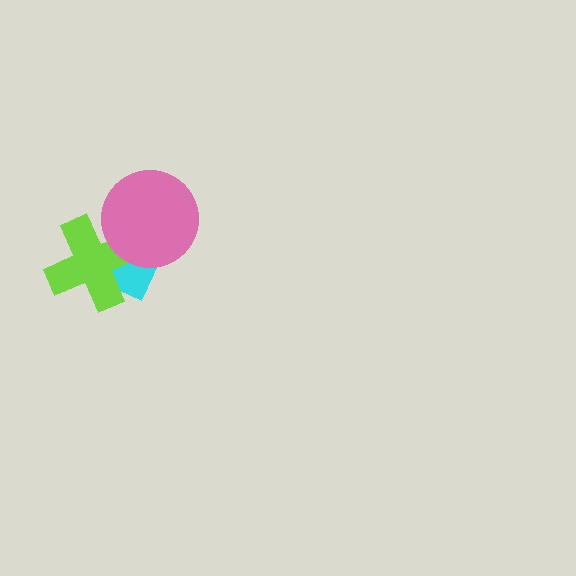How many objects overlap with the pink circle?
2 objects overlap with the pink circle.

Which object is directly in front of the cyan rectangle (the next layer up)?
The lime cross is directly in front of the cyan rectangle.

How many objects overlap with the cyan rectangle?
2 objects overlap with the cyan rectangle.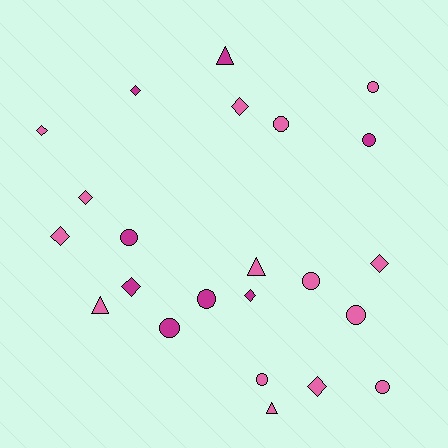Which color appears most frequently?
Pink, with 15 objects.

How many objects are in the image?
There are 23 objects.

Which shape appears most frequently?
Circle, with 10 objects.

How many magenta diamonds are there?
There are 3 magenta diamonds.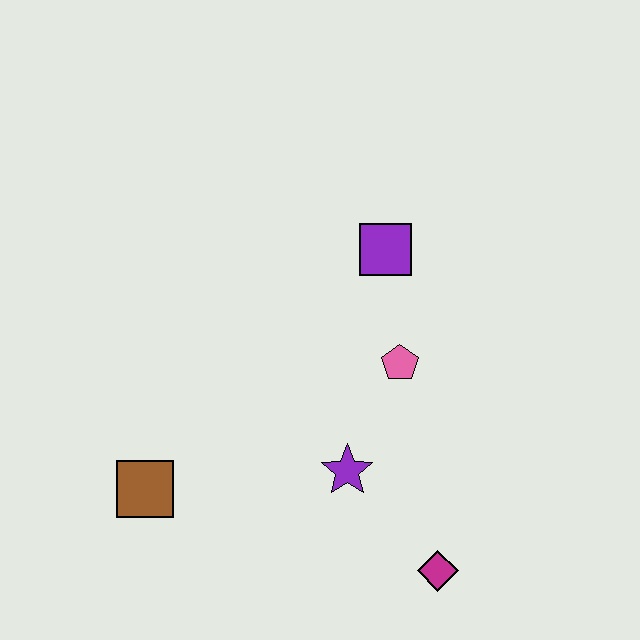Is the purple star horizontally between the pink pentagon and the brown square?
Yes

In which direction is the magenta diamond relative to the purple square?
The magenta diamond is below the purple square.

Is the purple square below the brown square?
No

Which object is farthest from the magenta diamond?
The purple square is farthest from the magenta diamond.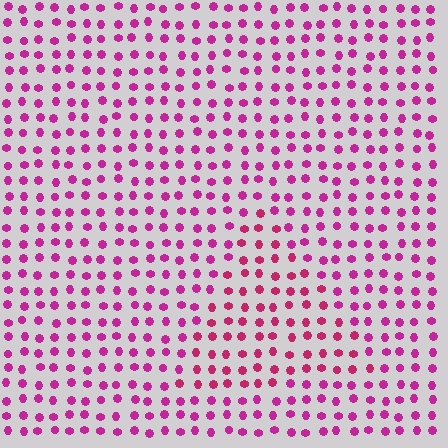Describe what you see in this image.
The image is filled with small magenta elements in a uniform arrangement. A triangle-shaped region is visible where the elements are tinted to a slightly different hue, forming a subtle color boundary.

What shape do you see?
I see a triangle.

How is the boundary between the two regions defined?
The boundary is defined purely by a slight shift in hue (about 19 degrees). Spacing, size, and orientation are identical on both sides.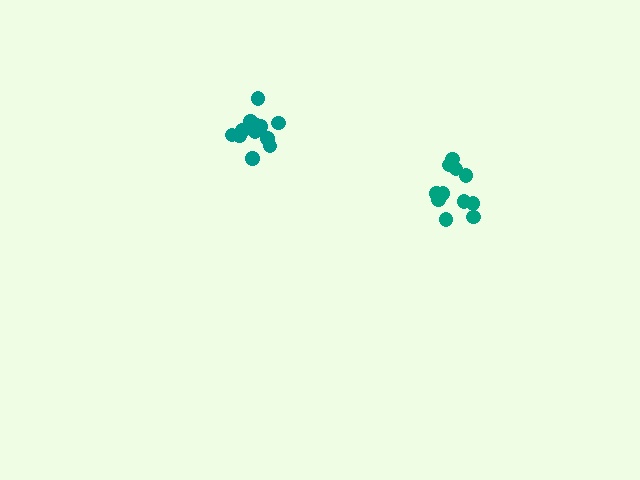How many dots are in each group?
Group 1: 11 dots, Group 2: 12 dots (23 total).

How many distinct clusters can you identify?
There are 2 distinct clusters.